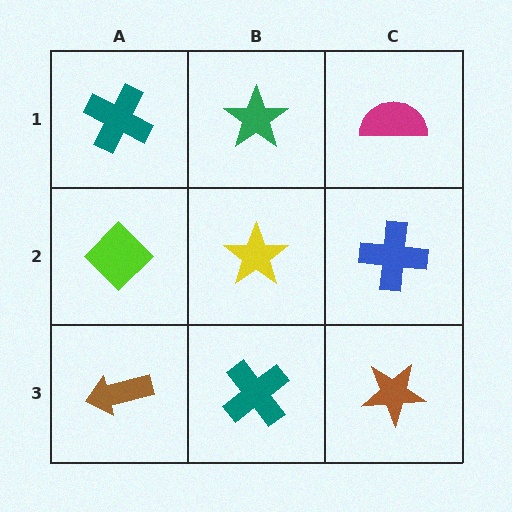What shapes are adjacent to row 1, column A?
A lime diamond (row 2, column A), a green star (row 1, column B).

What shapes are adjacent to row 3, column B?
A yellow star (row 2, column B), a brown arrow (row 3, column A), a brown star (row 3, column C).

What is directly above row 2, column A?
A teal cross.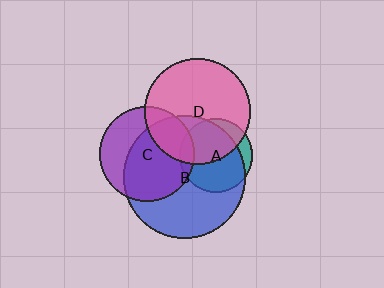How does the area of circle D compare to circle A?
Approximately 2.1 times.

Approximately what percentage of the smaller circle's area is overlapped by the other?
Approximately 10%.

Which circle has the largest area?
Circle B (blue).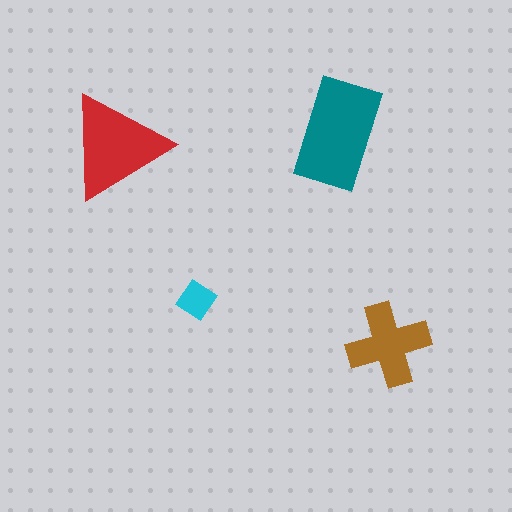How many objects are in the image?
There are 4 objects in the image.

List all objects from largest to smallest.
The teal rectangle, the red triangle, the brown cross, the cyan diamond.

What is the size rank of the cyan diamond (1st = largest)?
4th.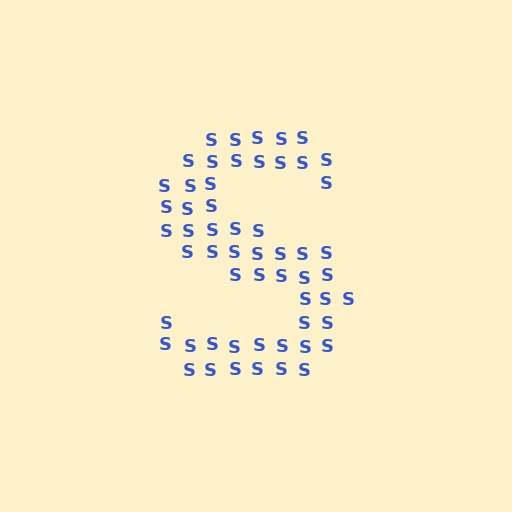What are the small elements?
The small elements are letter S's.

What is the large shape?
The large shape is the letter S.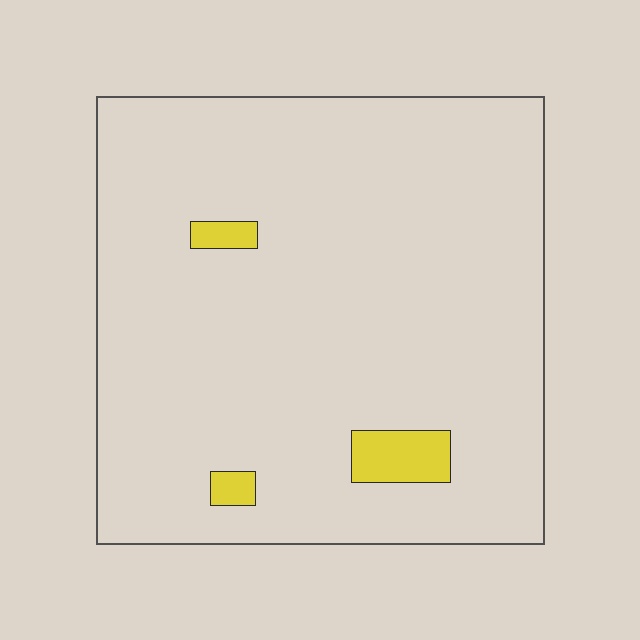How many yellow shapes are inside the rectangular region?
3.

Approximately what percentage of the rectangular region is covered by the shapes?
Approximately 5%.